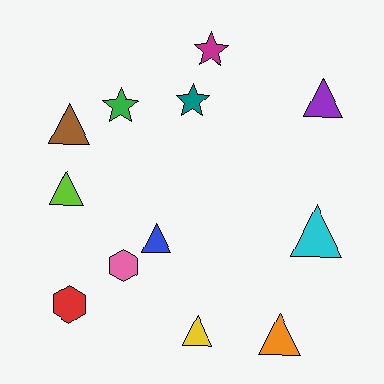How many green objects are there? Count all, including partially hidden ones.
There is 1 green object.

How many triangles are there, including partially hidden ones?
There are 7 triangles.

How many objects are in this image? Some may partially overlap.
There are 12 objects.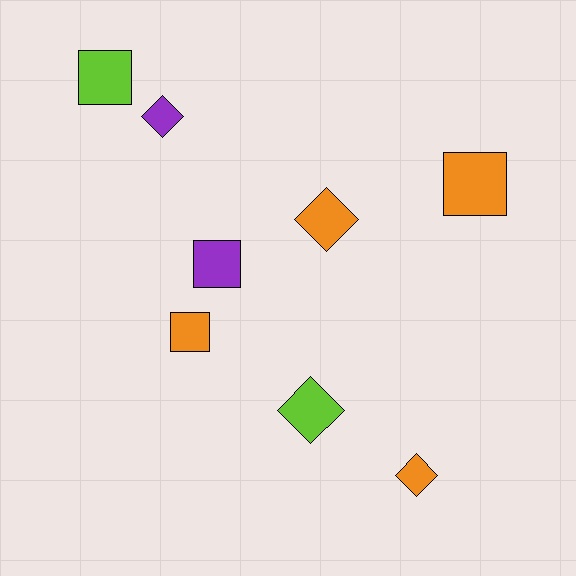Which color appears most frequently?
Orange, with 4 objects.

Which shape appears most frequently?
Square, with 4 objects.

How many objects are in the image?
There are 8 objects.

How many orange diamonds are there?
There are 2 orange diamonds.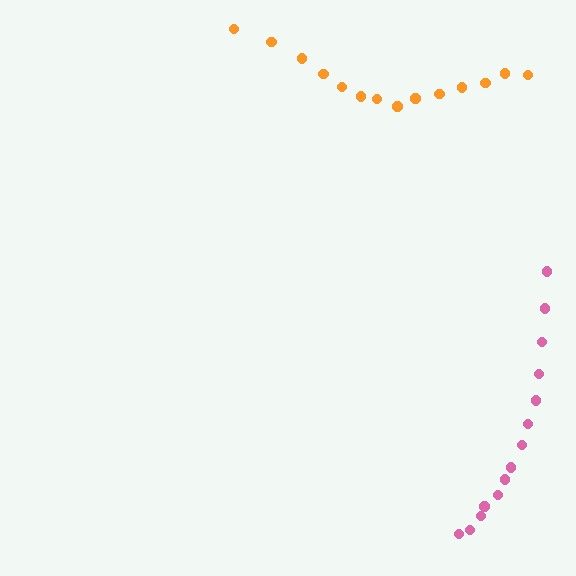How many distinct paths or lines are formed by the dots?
There are 2 distinct paths.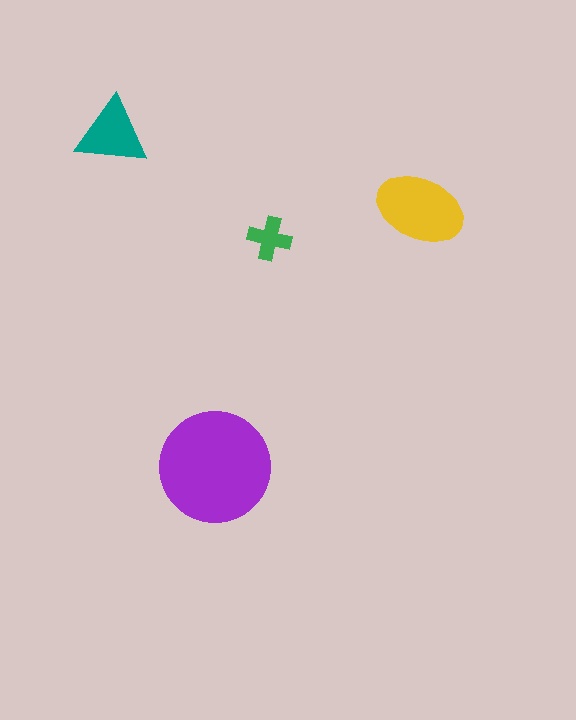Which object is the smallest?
The green cross.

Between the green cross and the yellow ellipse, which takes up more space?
The yellow ellipse.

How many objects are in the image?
There are 4 objects in the image.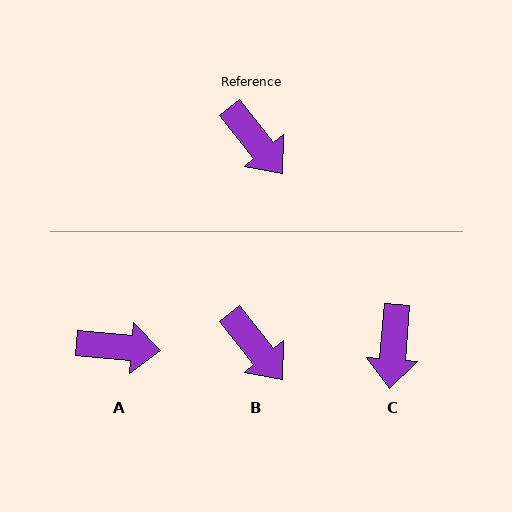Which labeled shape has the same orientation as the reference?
B.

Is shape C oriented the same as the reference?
No, it is off by about 43 degrees.